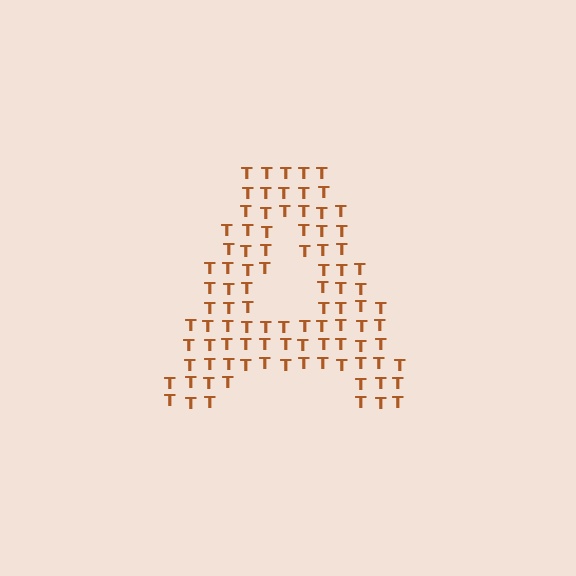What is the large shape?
The large shape is the letter A.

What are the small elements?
The small elements are letter T's.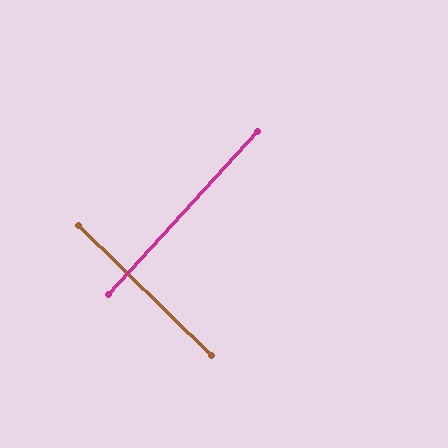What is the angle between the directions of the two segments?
Approximately 88 degrees.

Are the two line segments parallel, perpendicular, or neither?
Perpendicular — they meet at approximately 88°.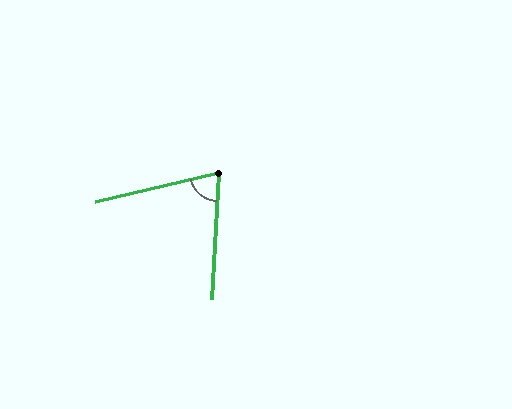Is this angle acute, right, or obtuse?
It is acute.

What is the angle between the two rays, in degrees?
Approximately 74 degrees.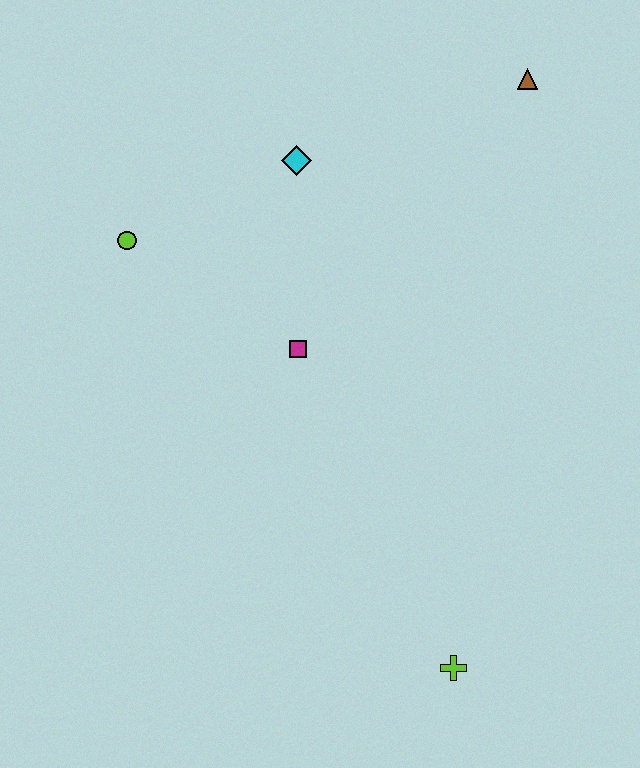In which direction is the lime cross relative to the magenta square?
The lime cross is below the magenta square.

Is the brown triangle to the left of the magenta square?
No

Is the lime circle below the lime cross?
No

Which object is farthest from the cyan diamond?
The lime cross is farthest from the cyan diamond.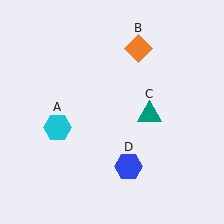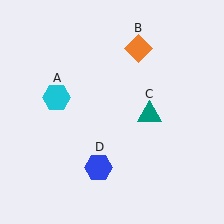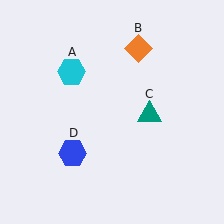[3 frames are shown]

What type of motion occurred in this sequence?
The cyan hexagon (object A), blue hexagon (object D) rotated clockwise around the center of the scene.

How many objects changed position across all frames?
2 objects changed position: cyan hexagon (object A), blue hexagon (object D).